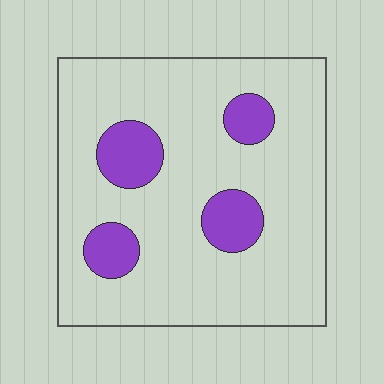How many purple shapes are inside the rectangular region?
4.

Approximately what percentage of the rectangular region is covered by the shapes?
Approximately 15%.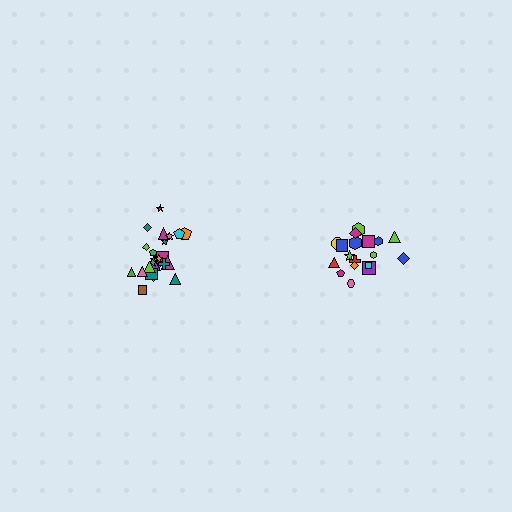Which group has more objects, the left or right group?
The left group.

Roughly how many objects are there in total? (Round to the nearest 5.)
Roughly 45 objects in total.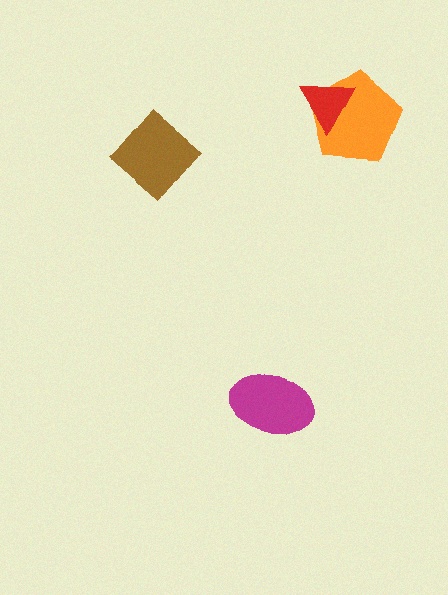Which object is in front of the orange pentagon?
The red triangle is in front of the orange pentagon.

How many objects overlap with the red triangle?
1 object overlaps with the red triangle.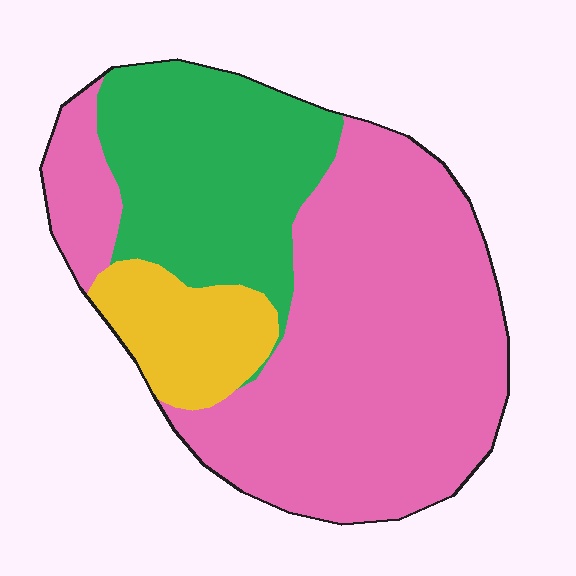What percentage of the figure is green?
Green takes up between a quarter and a half of the figure.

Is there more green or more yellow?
Green.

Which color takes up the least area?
Yellow, at roughly 10%.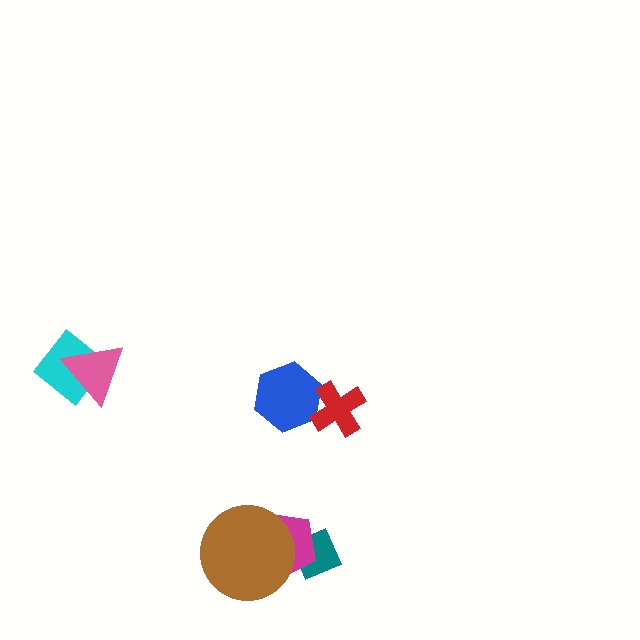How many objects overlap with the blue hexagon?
1 object overlaps with the blue hexagon.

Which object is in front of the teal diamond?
The magenta pentagon is in front of the teal diamond.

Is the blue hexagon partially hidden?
Yes, it is partially covered by another shape.